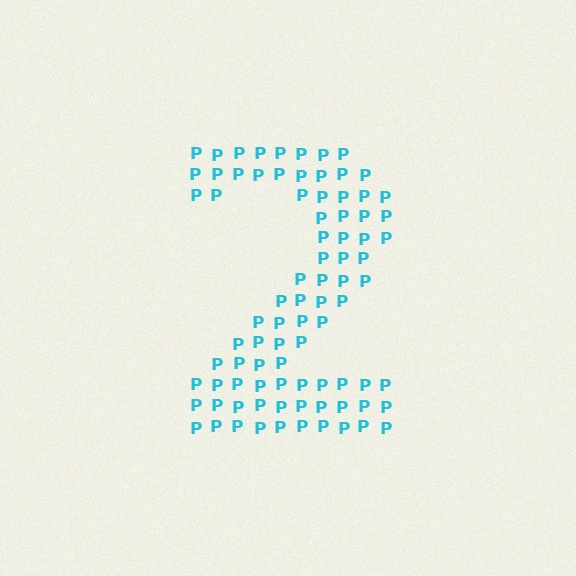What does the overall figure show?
The overall figure shows the digit 2.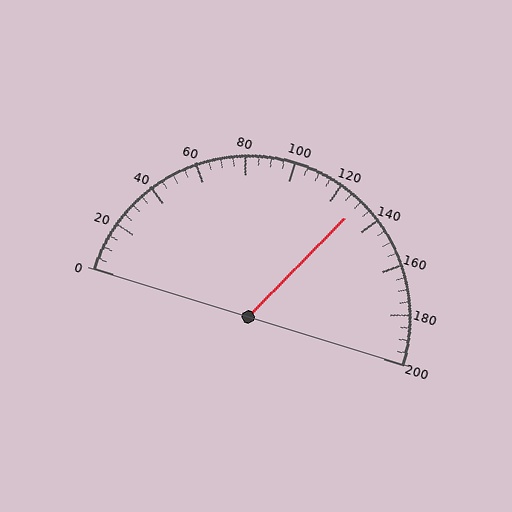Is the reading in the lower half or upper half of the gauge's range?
The reading is in the upper half of the range (0 to 200).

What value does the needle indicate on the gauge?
The needle indicates approximately 130.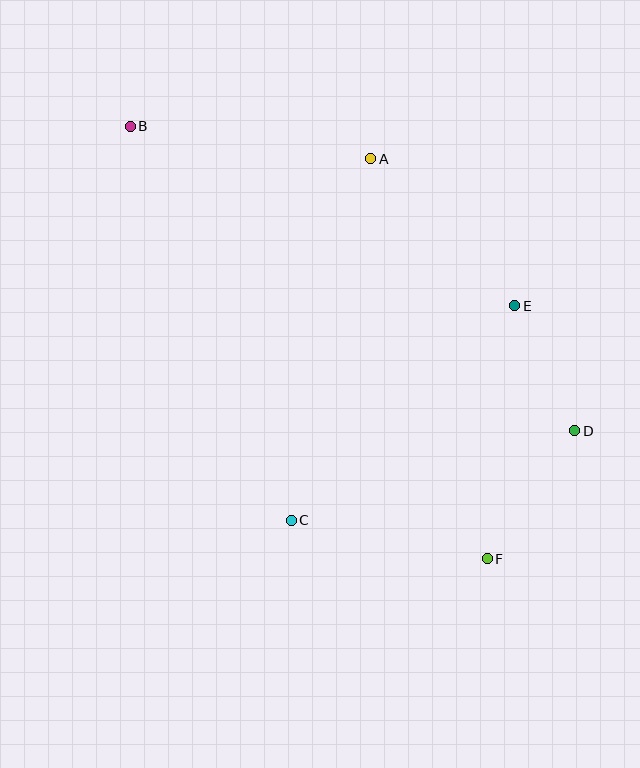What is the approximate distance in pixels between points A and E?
The distance between A and E is approximately 206 pixels.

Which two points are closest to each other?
Points D and E are closest to each other.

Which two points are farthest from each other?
Points B and F are farthest from each other.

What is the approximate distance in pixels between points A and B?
The distance between A and B is approximately 243 pixels.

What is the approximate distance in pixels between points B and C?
The distance between B and C is approximately 425 pixels.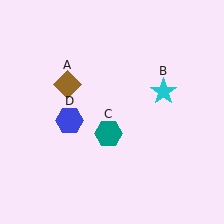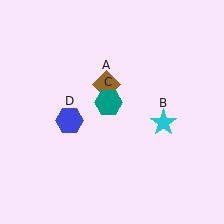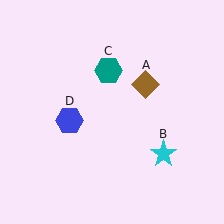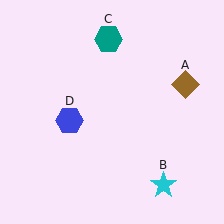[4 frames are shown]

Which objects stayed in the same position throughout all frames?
Blue hexagon (object D) remained stationary.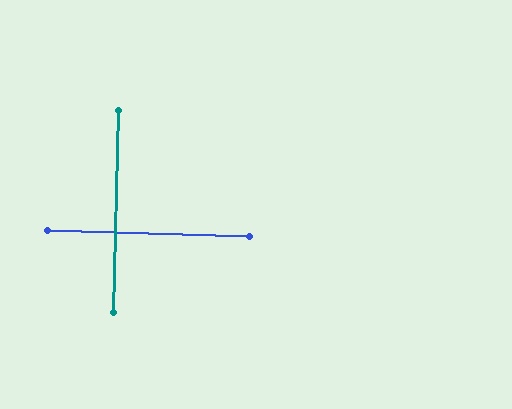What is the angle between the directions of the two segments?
Approximately 90 degrees.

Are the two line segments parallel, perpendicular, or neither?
Perpendicular — they meet at approximately 90°.